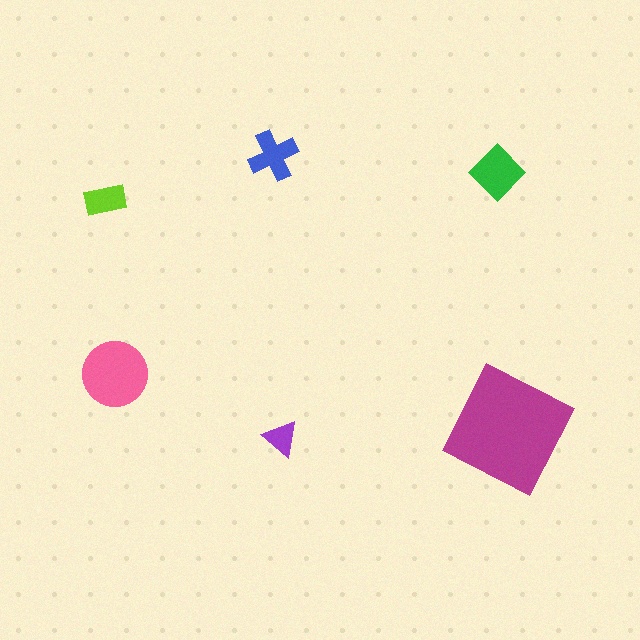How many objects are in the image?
There are 6 objects in the image.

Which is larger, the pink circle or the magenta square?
The magenta square.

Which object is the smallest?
The purple triangle.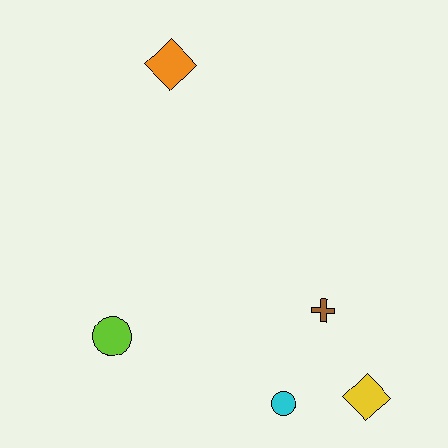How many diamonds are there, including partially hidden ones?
There are 2 diamonds.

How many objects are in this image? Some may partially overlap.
There are 5 objects.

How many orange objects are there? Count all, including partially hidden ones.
There is 1 orange object.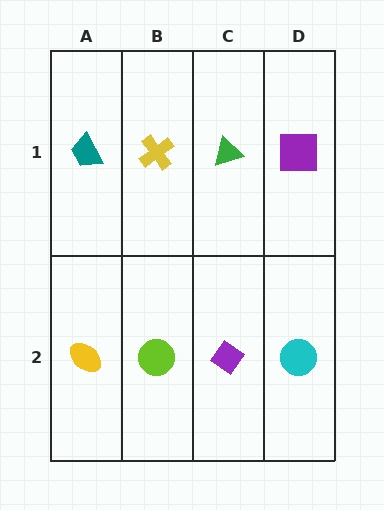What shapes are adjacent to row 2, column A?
A teal trapezoid (row 1, column A), a lime circle (row 2, column B).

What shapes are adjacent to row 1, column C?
A purple diamond (row 2, column C), a yellow cross (row 1, column B), a purple square (row 1, column D).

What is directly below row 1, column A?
A yellow ellipse.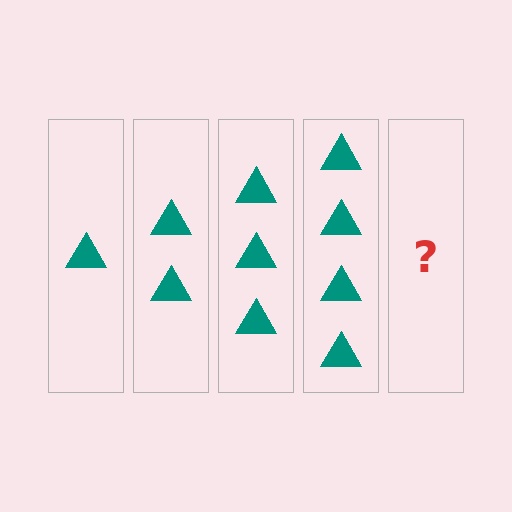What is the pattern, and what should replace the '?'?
The pattern is that each step adds one more triangle. The '?' should be 5 triangles.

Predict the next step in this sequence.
The next step is 5 triangles.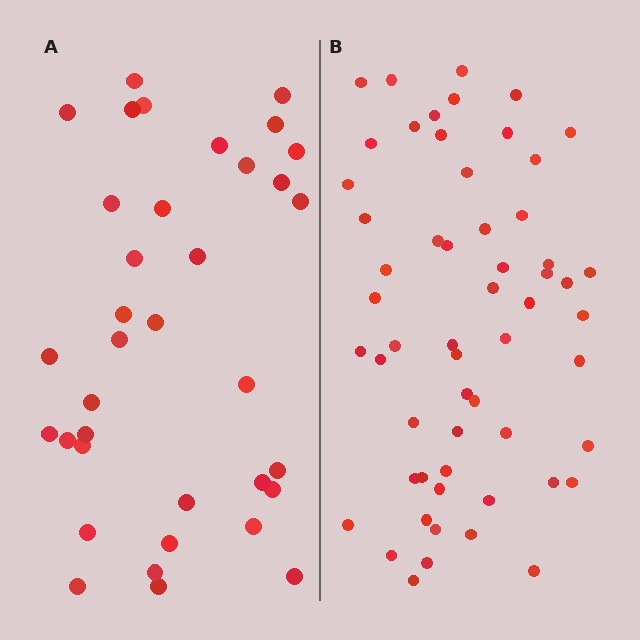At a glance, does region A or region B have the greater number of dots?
Region B (the right region) has more dots.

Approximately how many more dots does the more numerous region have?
Region B has approximately 20 more dots than region A.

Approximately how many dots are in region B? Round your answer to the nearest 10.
About 60 dots. (The exact count is 57, which rounds to 60.)